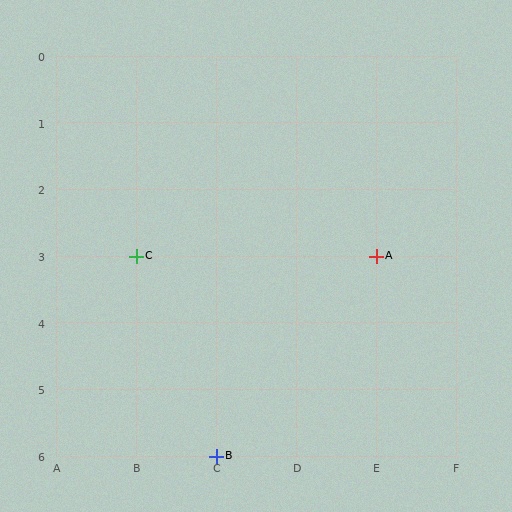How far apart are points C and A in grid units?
Points C and A are 3 columns apart.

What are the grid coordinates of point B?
Point B is at grid coordinates (C, 6).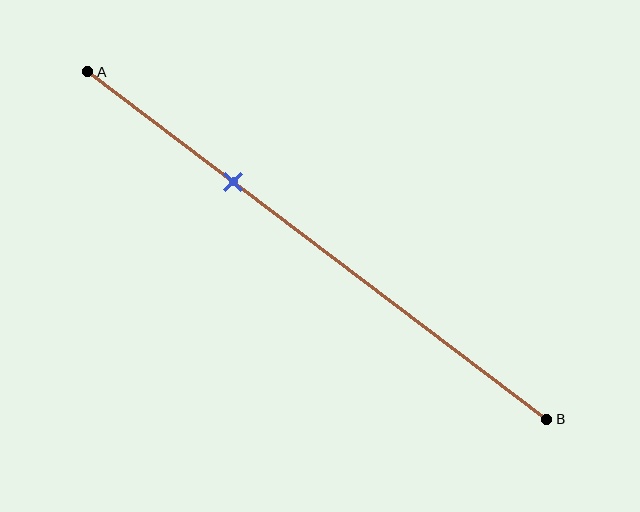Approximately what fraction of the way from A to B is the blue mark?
The blue mark is approximately 30% of the way from A to B.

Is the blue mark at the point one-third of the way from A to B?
Yes, the mark is approximately at the one-third point.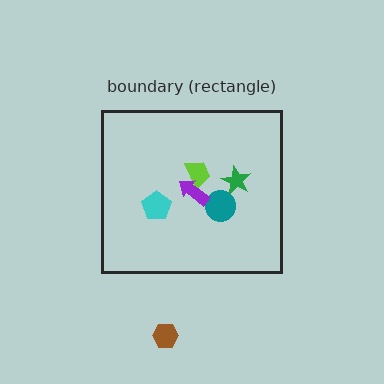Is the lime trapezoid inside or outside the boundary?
Inside.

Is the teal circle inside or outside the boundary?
Inside.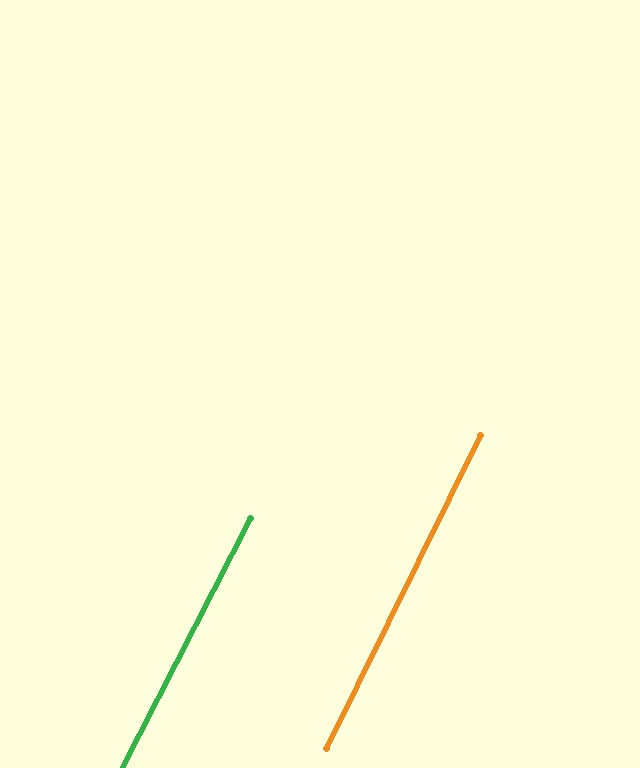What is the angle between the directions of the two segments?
Approximately 1 degree.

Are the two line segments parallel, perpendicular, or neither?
Parallel — their directions differ by only 1.1°.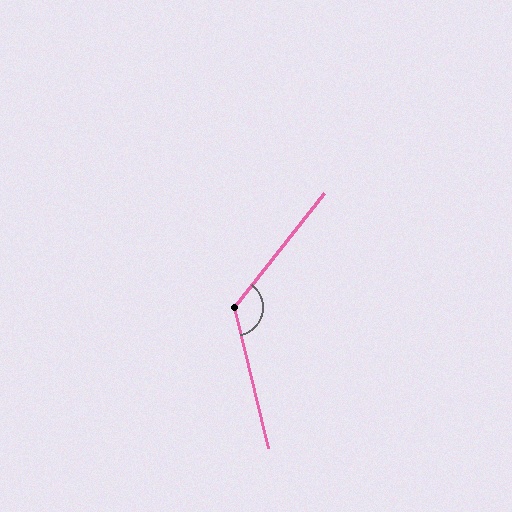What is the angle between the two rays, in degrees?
Approximately 128 degrees.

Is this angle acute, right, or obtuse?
It is obtuse.